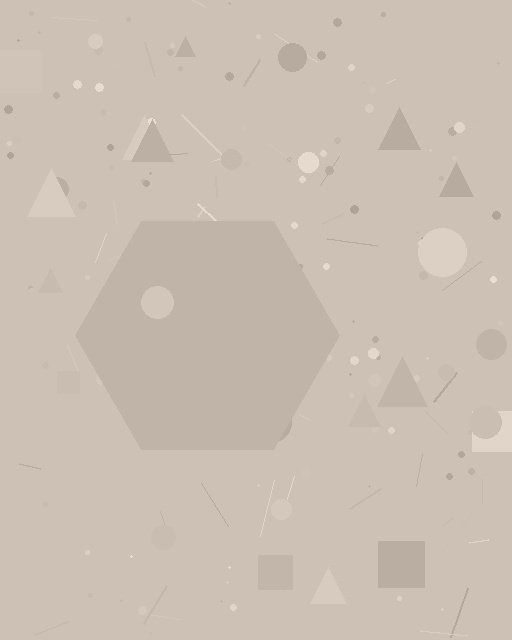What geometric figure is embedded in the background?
A hexagon is embedded in the background.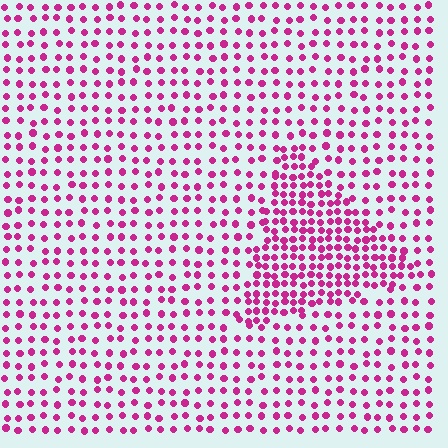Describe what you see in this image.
The image contains small magenta elements arranged at two different densities. A triangle-shaped region is visible where the elements are more densely packed than the surrounding area.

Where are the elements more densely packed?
The elements are more densely packed inside the triangle boundary.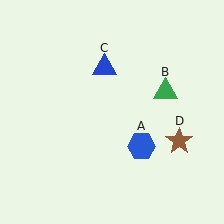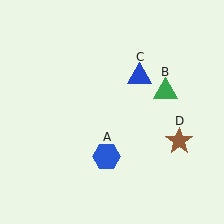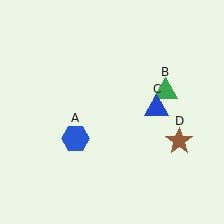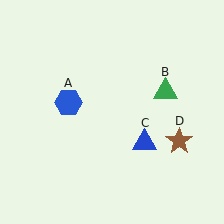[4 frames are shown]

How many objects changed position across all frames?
2 objects changed position: blue hexagon (object A), blue triangle (object C).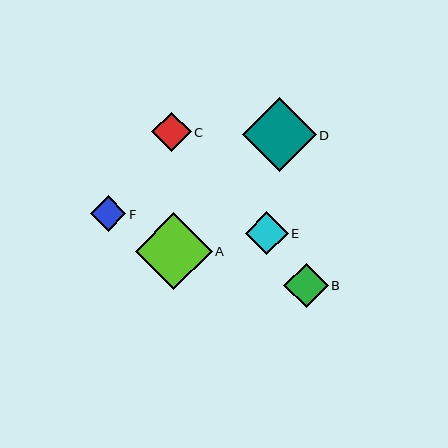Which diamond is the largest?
Diamond A is the largest with a size of approximately 77 pixels.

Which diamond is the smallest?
Diamond F is the smallest with a size of approximately 36 pixels.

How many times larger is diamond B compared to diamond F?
Diamond B is approximately 1.2 times the size of diamond F.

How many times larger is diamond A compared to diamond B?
Diamond A is approximately 1.7 times the size of diamond B.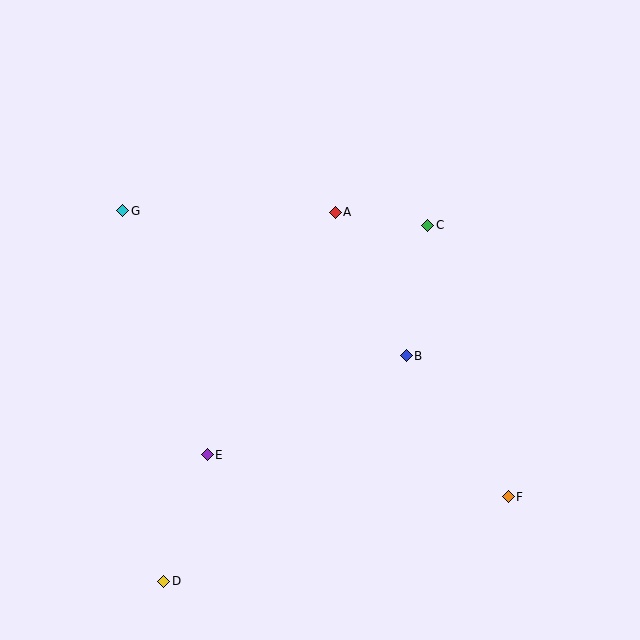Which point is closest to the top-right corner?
Point C is closest to the top-right corner.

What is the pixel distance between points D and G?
The distance between D and G is 373 pixels.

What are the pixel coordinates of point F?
Point F is at (508, 497).